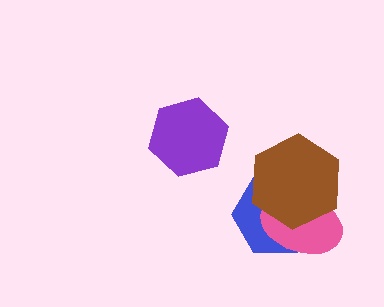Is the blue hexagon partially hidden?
Yes, it is partially covered by another shape.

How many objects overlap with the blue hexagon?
2 objects overlap with the blue hexagon.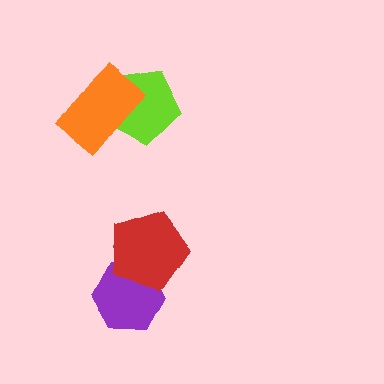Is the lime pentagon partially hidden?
Yes, it is partially covered by another shape.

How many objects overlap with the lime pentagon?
1 object overlaps with the lime pentagon.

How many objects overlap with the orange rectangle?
1 object overlaps with the orange rectangle.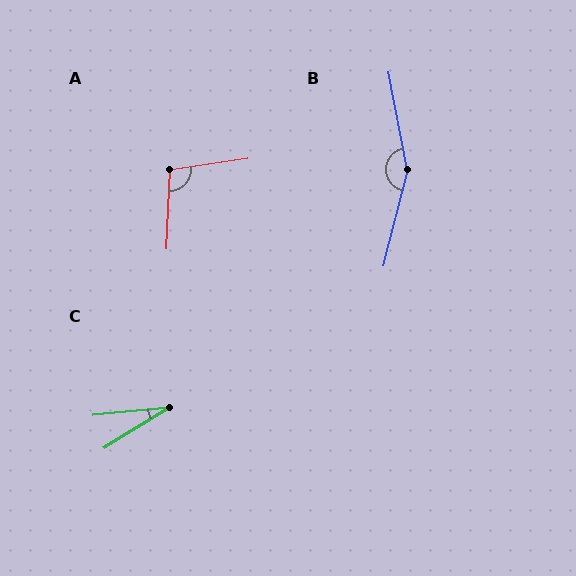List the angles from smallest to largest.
C (26°), A (100°), B (155°).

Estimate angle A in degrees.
Approximately 100 degrees.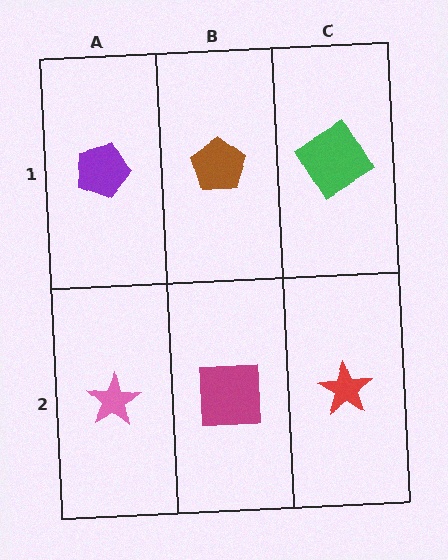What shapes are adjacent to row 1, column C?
A red star (row 2, column C), a brown pentagon (row 1, column B).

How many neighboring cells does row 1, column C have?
2.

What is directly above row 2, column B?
A brown pentagon.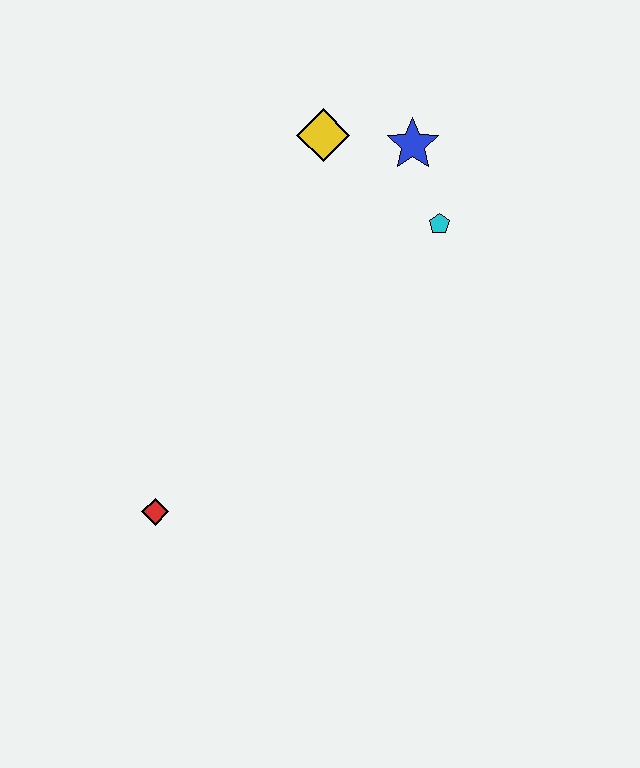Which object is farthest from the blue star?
The red diamond is farthest from the blue star.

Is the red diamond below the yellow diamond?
Yes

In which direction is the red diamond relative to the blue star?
The red diamond is below the blue star.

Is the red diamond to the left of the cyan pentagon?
Yes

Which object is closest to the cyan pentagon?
The blue star is closest to the cyan pentagon.